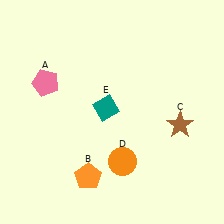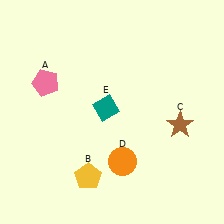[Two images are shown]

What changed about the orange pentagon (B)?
In Image 1, B is orange. In Image 2, it changed to yellow.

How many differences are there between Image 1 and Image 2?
There is 1 difference between the two images.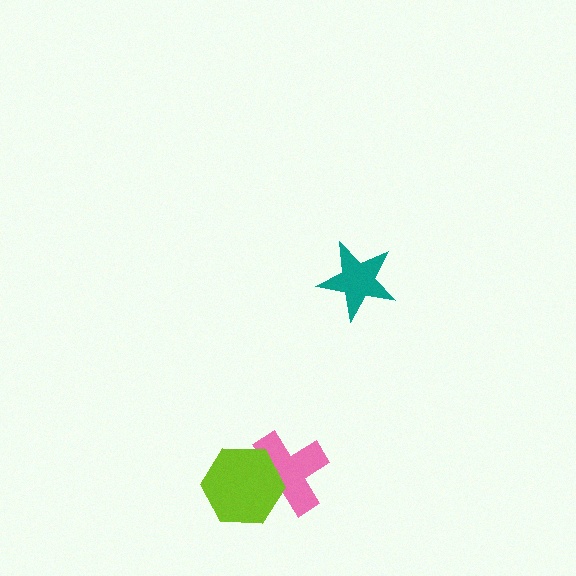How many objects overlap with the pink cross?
1 object overlaps with the pink cross.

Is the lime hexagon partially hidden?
No, no other shape covers it.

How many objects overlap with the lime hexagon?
1 object overlaps with the lime hexagon.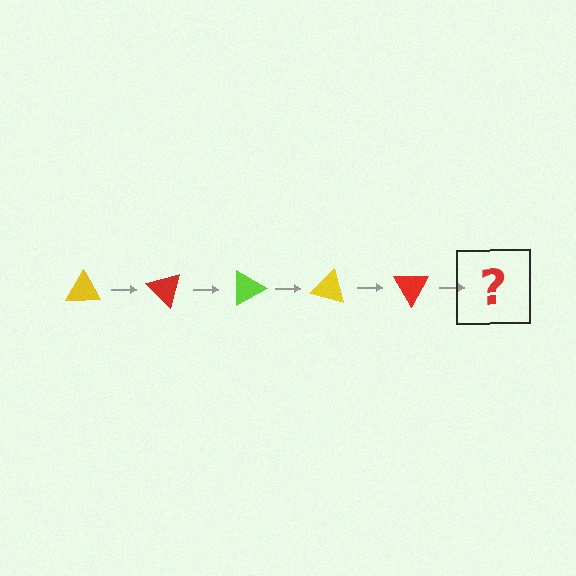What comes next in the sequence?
The next element should be a lime triangle, rotated 225 degrees from the start.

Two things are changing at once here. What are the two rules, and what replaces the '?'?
The two rules are that it rotates 45 degrees each step and the color cycles through yellow, red, and lime. The '?' should be a lime triangle, rotated 225 degrees from the start.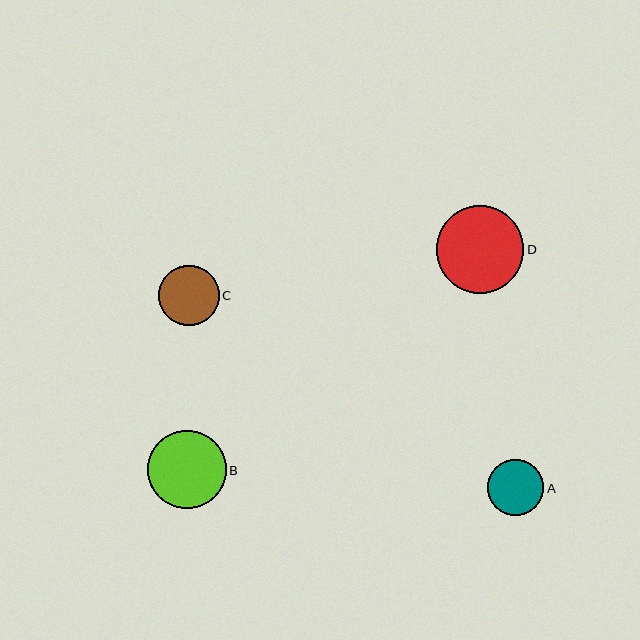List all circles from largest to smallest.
From largest to smallest: D, B, C, A.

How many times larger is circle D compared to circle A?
Circle D is approximately 1.6 times the size of circle A.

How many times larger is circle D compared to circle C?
Circle D is approximately 1.5 times the size of circle C.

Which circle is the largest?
Circle D is the largest with a size of approximately 87 pixels.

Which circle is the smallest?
Circle A is the smallest with a size of approximately 56 pixels.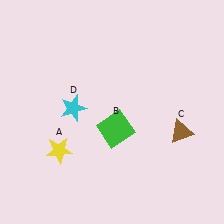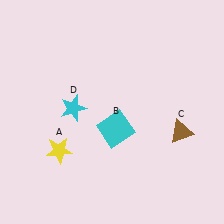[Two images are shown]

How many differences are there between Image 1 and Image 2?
There is 1 difference between the two images.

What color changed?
The square (B) changed from green in Image 1 to cyan in Image 2.